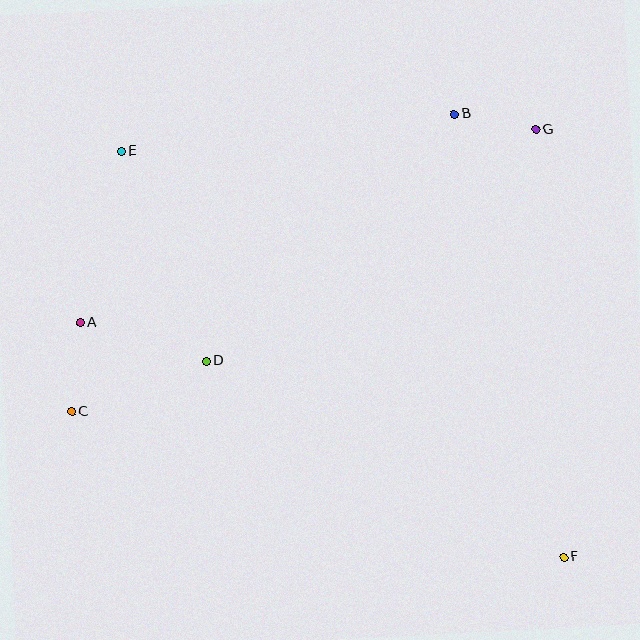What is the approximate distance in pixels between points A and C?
The distance between A and C is approximately 89 pixels.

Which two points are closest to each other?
Points B and G are closest to each other.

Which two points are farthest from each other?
Points E and F are farthest from each other.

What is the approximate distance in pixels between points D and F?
The distance between D and F is approximately 408 pixels.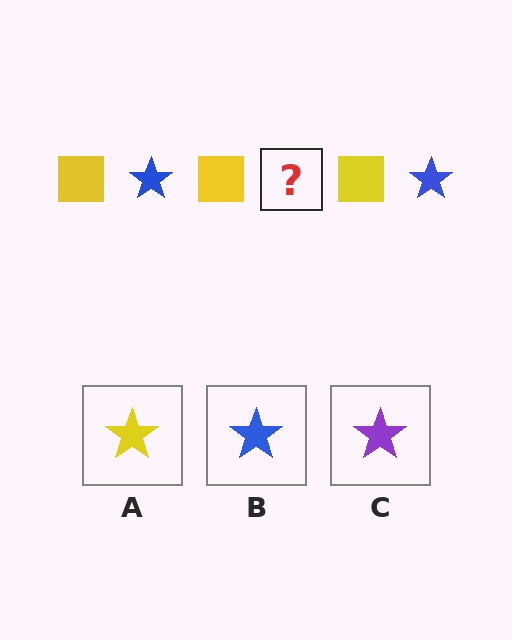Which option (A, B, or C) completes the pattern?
B.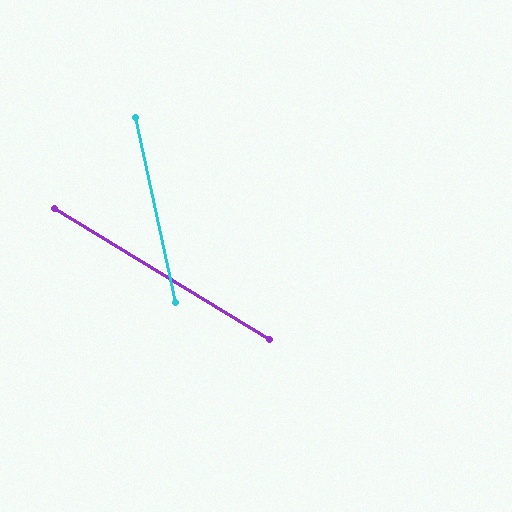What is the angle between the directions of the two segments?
Approximately 46 degrees.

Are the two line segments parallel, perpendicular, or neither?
Neither parallel nor perpendicular — they differ by about 46°.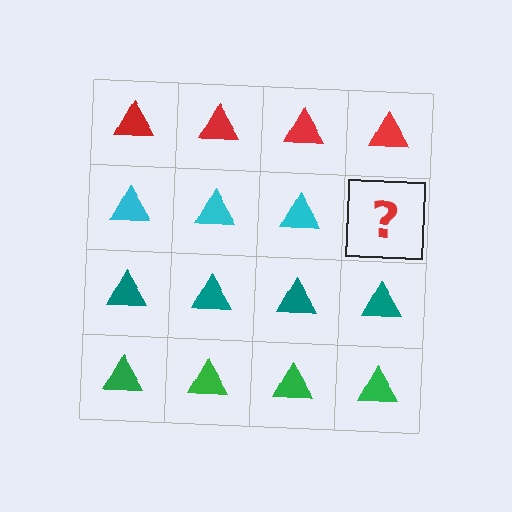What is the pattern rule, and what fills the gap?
The rule is that each row has a consistent color. The gap should be filled with a cyan triangle.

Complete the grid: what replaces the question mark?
The question mark should be replaced with a cyan triangle.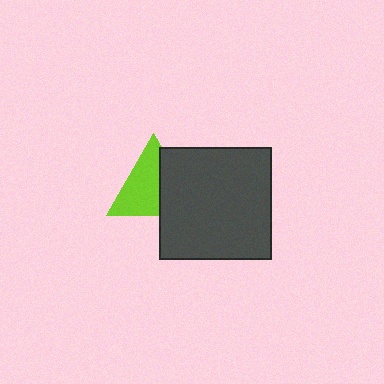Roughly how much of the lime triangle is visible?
About half of it is visible (roughly 61%).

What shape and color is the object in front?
The object in front is a dark gray square.